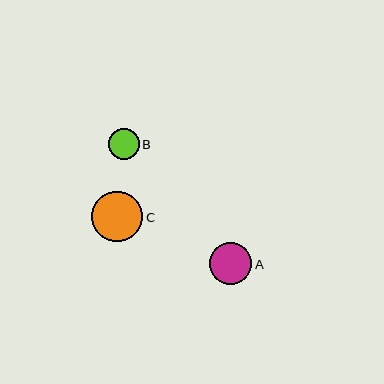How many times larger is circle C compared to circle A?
Circle C is approximately 1.2 times the size of circle A.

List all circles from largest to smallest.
From largest to smallest: C, A, B.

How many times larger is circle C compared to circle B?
Circle C is approximately 1.7 times the size of circle B.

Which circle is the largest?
Circle C is the largest with a size of approximately 51 pixels.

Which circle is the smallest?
Circle B is the smallest with a size of approximately 31 pixels.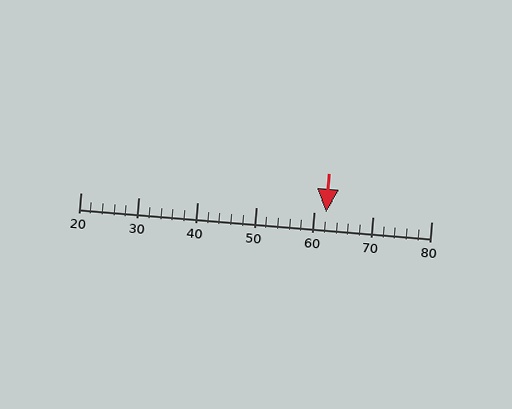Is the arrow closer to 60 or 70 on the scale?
The arrow is closer to 60.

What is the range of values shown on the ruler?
The ruler shows values from 20 to 80.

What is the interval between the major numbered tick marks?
The major tick marks are spaced 10 units apart.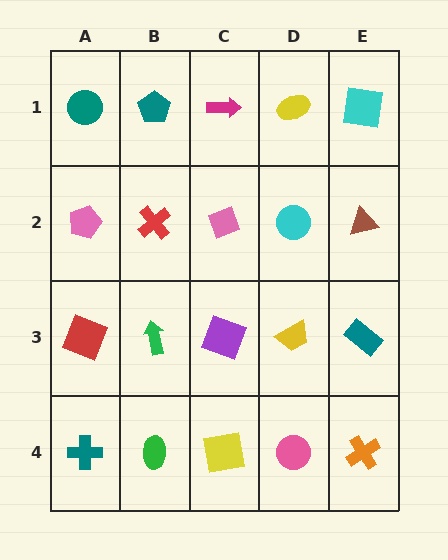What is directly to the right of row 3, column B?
A purple square.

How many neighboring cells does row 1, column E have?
2.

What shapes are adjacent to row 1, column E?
A brown triangle (row 2, column E), a yellow ellipse (row 1, column D).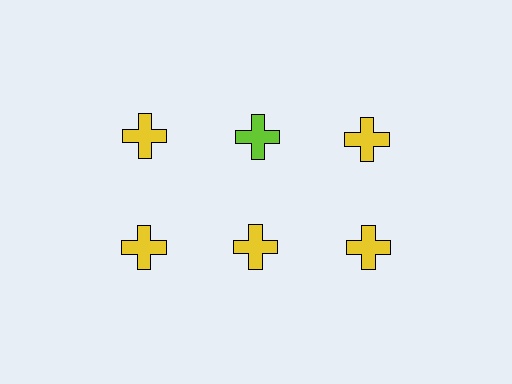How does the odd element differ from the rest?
It has a different color: lime instead of yellow.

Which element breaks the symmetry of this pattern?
The lime cross in the top row, second from left column breaks the symmetry. All other shapes are yellow crosses.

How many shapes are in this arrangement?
There are 6 shapes arranged in a grid pattern.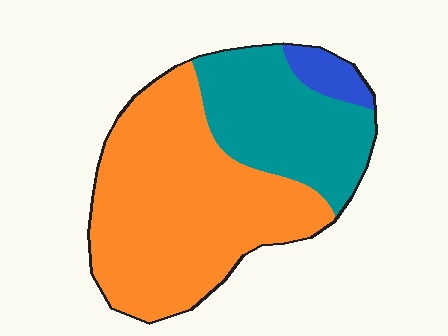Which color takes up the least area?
Blue, at roughly 5%.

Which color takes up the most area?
Orange, at roughly 60%.